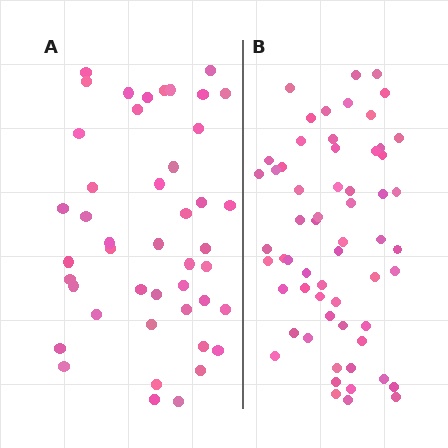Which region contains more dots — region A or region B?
Region B (the right region) has more dots.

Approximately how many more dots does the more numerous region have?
Region B has approximately 15 more dots than region A.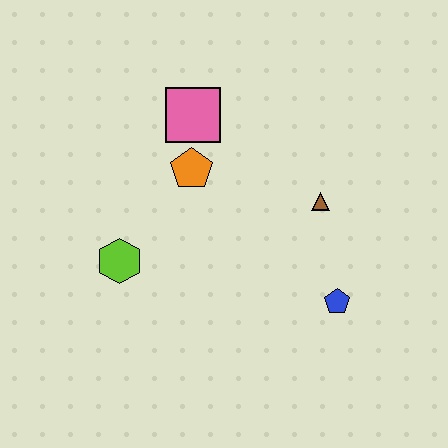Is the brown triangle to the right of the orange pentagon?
Yes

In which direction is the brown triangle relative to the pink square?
The brown triangle is to the right of the pink square.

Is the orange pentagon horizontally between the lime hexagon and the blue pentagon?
Yes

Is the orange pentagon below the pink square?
Yes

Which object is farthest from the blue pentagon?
The pink square is farthest from the blue pentagon.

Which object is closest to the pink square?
The orange pentagon is closest to the pink square.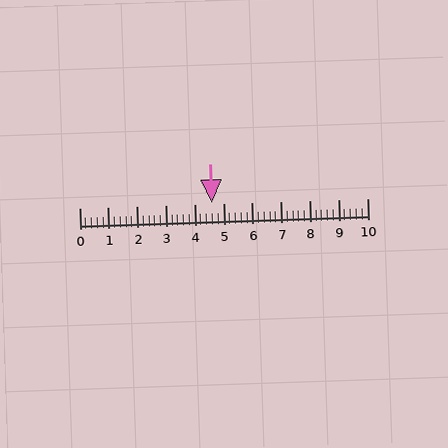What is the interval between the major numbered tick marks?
The major tick marks are spaced 1 units apart.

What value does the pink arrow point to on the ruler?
The pink arrow points to approximately 4.6.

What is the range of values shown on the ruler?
The ruler shows values from 0 to 10.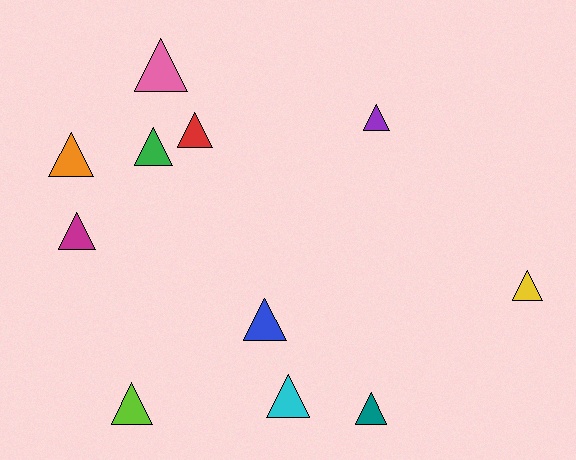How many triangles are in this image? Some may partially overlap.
There are 11 triangles.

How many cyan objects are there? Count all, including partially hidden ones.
There is 1 cyan object.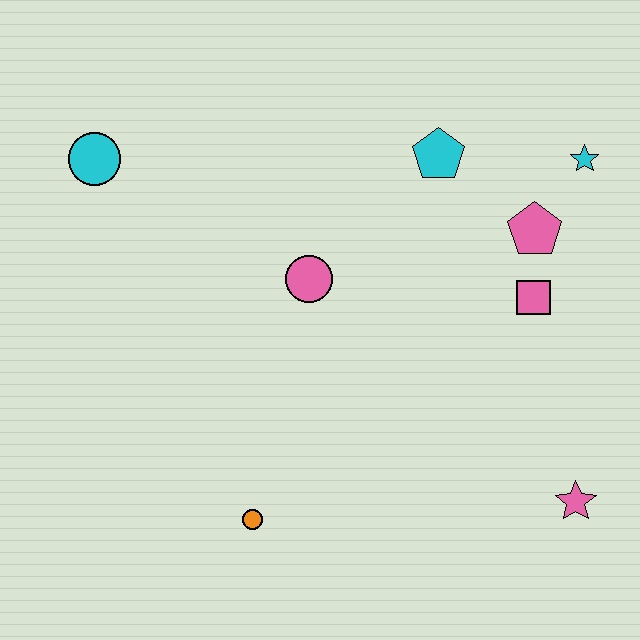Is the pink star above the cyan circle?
No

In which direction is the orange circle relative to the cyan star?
The orange circle is below the cyan star.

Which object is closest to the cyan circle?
The pink circle is closest to the cyan circle.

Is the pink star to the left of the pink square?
No